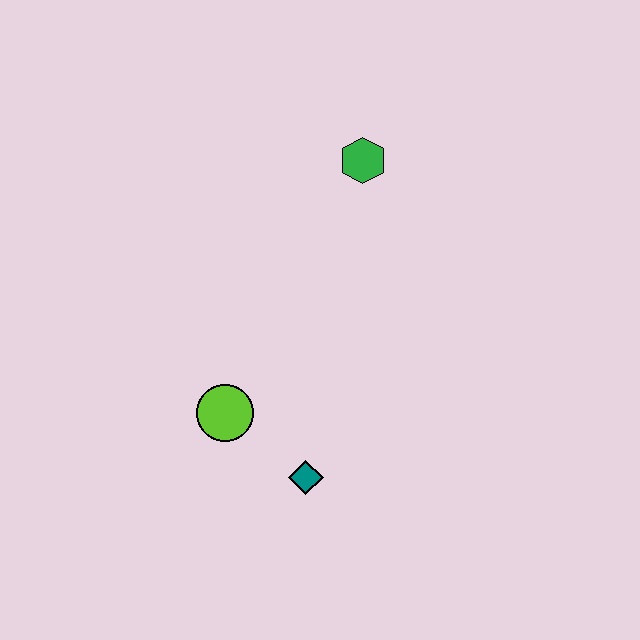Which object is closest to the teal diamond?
The lime circle is closest to the teal diamond.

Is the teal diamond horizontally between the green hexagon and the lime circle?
Yes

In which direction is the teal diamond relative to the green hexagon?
The teal diamond is below the green hexagon.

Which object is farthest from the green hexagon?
The teal diamond is farthest from the green hexagon.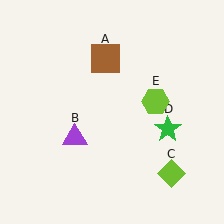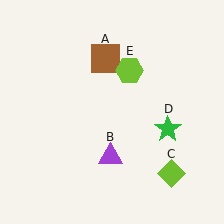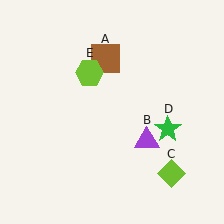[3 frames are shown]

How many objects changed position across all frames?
2 objects changed position: purple triangle (object B), lime hexagon (object E).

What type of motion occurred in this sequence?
The purple triangle (object B), lime hexagon (object E) rotated counterclockwise around the center of the scene.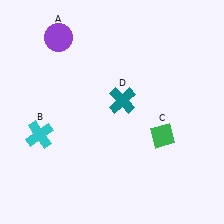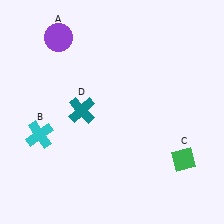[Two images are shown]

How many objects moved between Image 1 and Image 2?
2 objects moved between the two images.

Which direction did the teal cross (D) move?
The teal cross (D) moved left.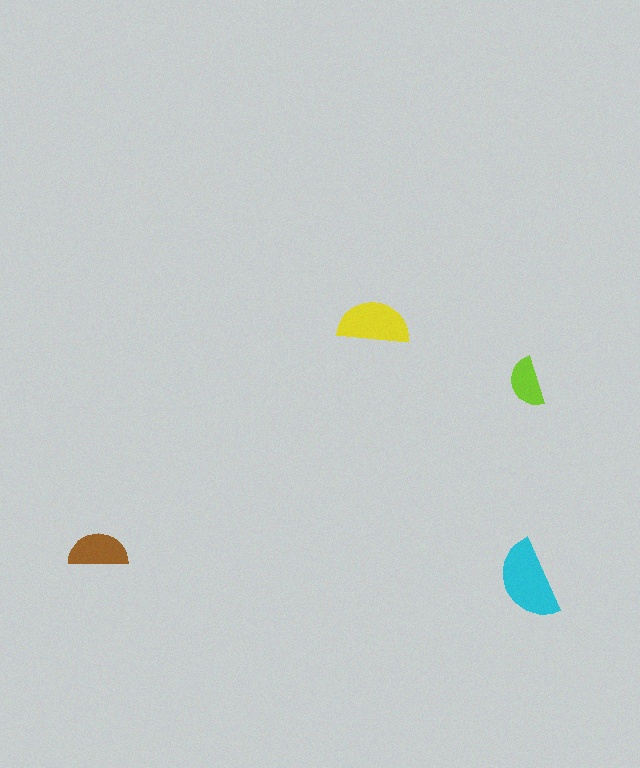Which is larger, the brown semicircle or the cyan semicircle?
The cyan one.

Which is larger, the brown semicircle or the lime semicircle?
The brown one.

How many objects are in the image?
There are 4 objects in the image.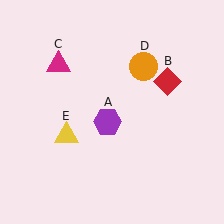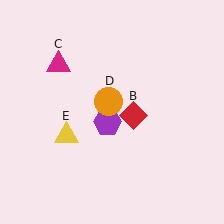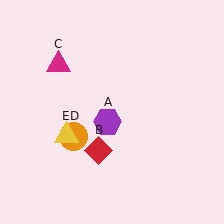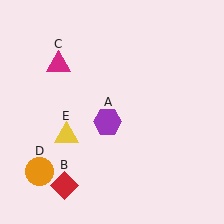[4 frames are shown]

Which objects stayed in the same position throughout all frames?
Purple hexagon (object A) and magenta triangle (object C) and yellow triangle (object E) remained stationary.